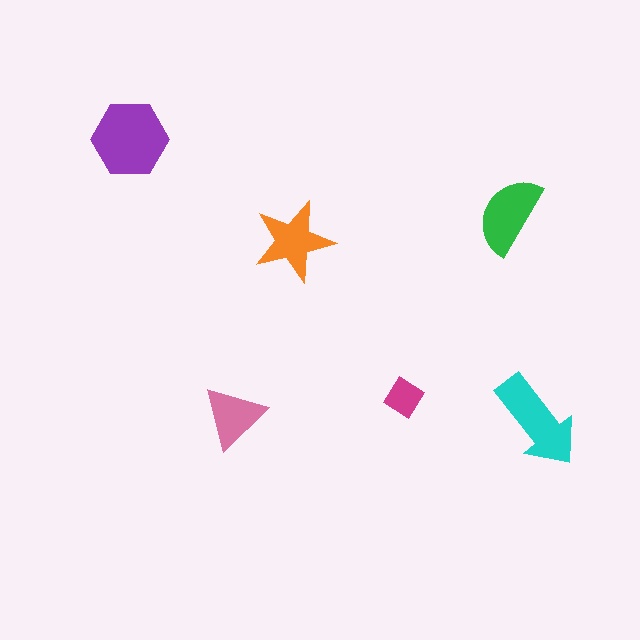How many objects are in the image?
There are 6 objects in the image.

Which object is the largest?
The purple hexagon.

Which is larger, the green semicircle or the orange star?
The green semicircle.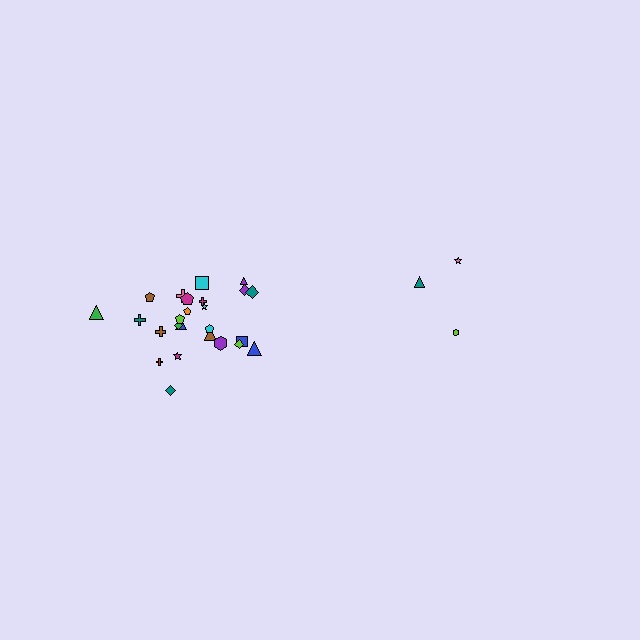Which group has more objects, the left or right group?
The left group.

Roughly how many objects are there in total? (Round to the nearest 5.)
Roughly 30 objects in total.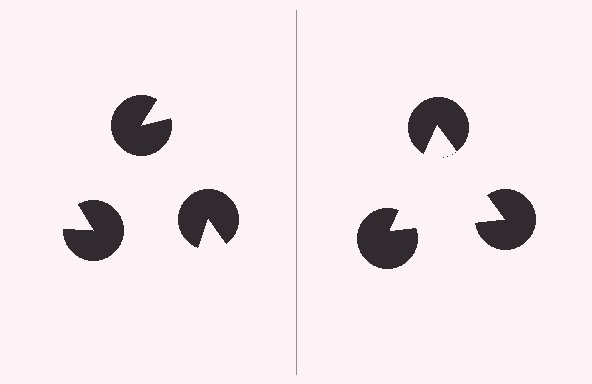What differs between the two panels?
The pac-man discs are positioned identically on both sides; only the wedge orientations differ. On the right they align to a triangle; on the left they are misaligned.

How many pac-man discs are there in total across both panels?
6 — 3 on each side.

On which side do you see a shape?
An illusory triangle appears on the right side. On the left side the wedge cuts are rotated, so no coherent shape forms.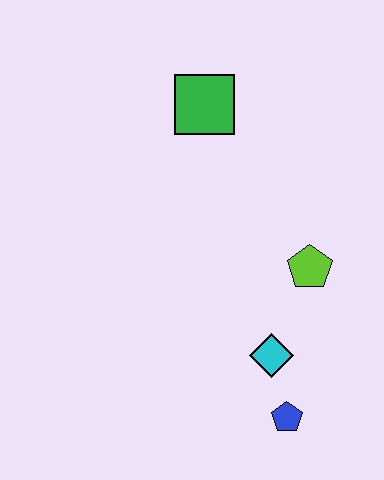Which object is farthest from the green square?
The blue pentagon is farthest from the green square.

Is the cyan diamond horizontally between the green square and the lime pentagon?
Yes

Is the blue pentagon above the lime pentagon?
No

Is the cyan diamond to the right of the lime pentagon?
No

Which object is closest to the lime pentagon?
The cyan diamond is closest to the lime pentagon.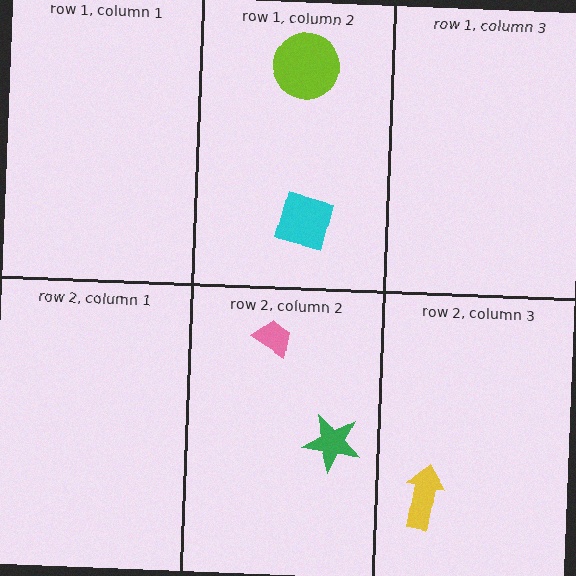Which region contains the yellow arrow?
The row 2, column 3 region.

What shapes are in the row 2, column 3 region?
The yellow arrow.